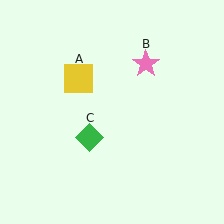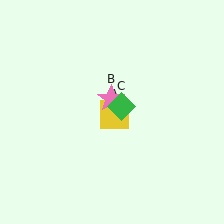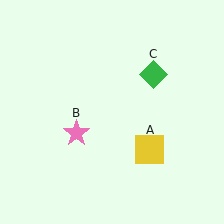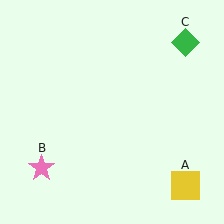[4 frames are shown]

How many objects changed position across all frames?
3 objects changed position: yellow square (object A), pink star (object B), green diamond (object C).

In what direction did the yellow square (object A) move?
The yellow square (object A) moved down and to the right.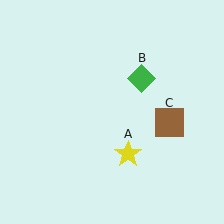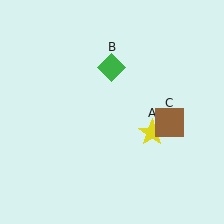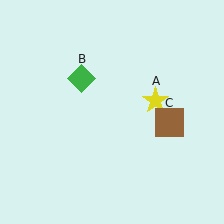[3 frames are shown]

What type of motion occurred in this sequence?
The yellow star (object A), green diamond (object B) rotated counterclockwise around the center of the scene.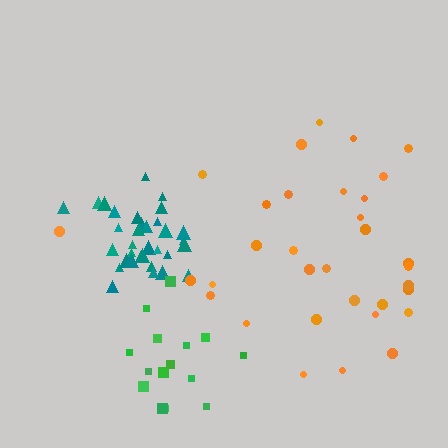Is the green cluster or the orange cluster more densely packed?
Green.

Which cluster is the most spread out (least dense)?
Orange.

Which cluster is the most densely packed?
Teal.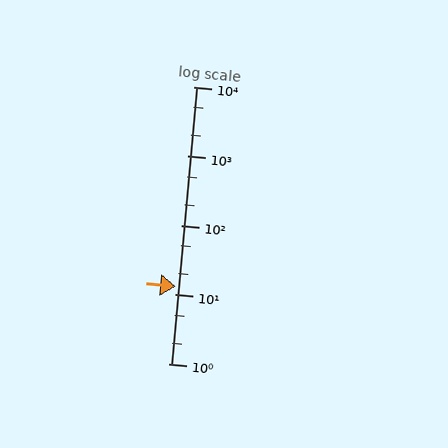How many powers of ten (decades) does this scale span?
The scale spans 4 decades, from 1 to 10000.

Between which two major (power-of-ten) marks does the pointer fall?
The pointer is between 10 and 100.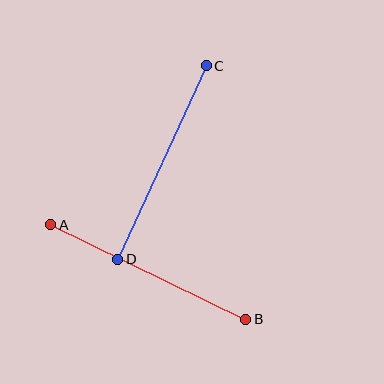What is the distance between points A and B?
The distance is approximately 217 pixels.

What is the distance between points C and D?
The distance is approximately 213 pixels.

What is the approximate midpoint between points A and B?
The midpoint is at approximately (148, 272) pixels.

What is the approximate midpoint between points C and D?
The midpoint is at approximately (162, 162) pixels.